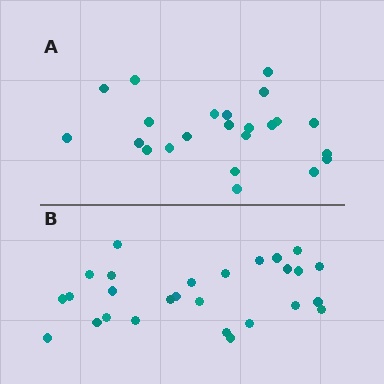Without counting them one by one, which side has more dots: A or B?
Region B (the bottom region) has more dots.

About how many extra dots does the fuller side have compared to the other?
Region B has about 4 more dots than region A.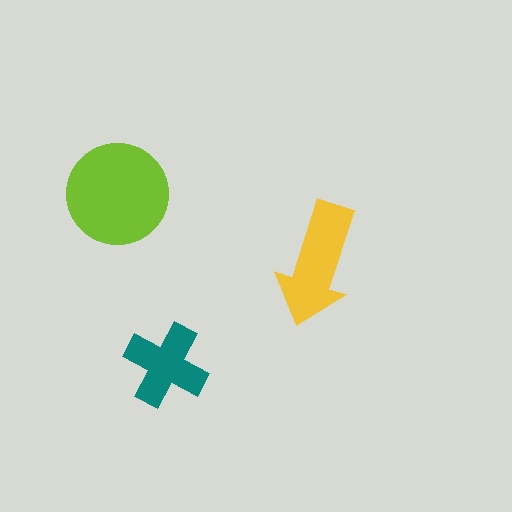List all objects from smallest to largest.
The teal cross, the yellow arrow, the lime circle.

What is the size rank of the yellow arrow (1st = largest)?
2nd.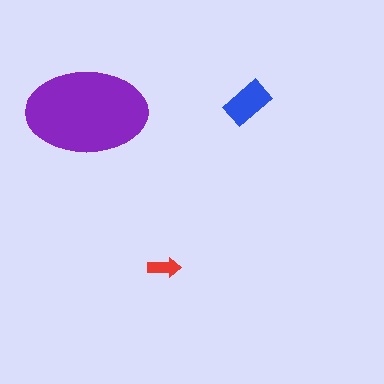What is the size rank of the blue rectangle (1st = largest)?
2nd.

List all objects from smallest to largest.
The red arrow, the blue rectangle, the purple ellipse.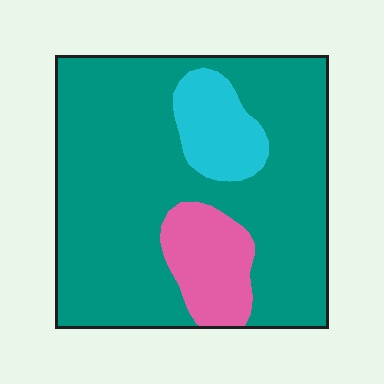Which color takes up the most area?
Teal, at roughly 80%.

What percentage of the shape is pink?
Pink takes up about one eighth (1/8) of the shape.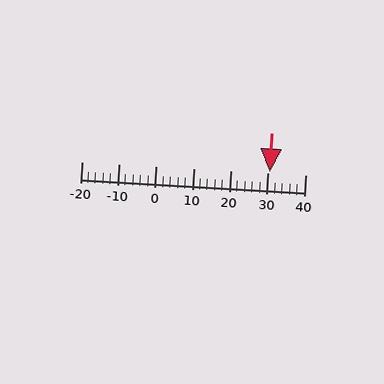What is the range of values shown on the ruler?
The ruler shows values from -20 to 40.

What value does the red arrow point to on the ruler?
The red arrow points to approximately 30.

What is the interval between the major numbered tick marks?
The major tick marks are spaced 10 units apart.